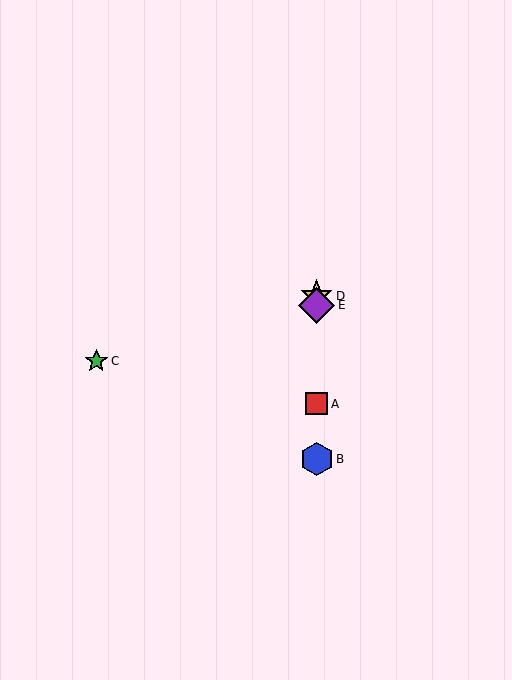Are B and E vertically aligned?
Yes, both are at x≈317.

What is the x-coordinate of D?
Object D is at x≈317.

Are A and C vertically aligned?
No, A is at x≈317 and C is at x≈96.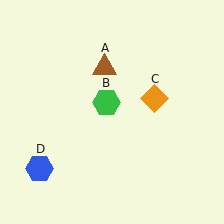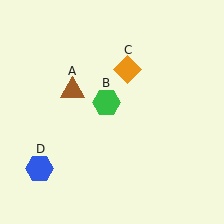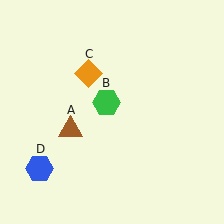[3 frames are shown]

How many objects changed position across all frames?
2 objects changed position: brown triangle (object A), orange diamond (object C).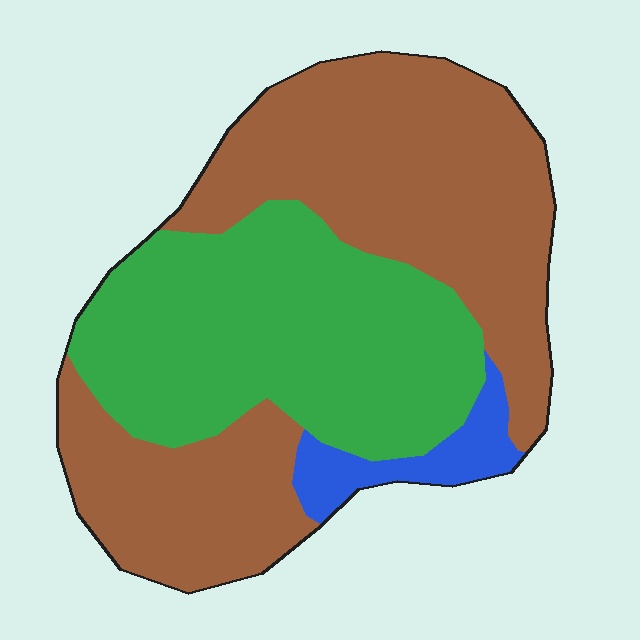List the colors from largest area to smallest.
From largest to smallest: brown, green, blue.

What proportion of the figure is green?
Green covers 39% of the figure.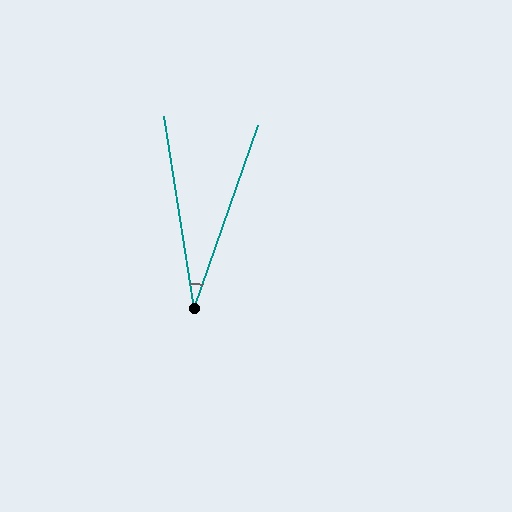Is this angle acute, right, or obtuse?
It is acute.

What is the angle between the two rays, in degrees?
Approximately 28 degrees.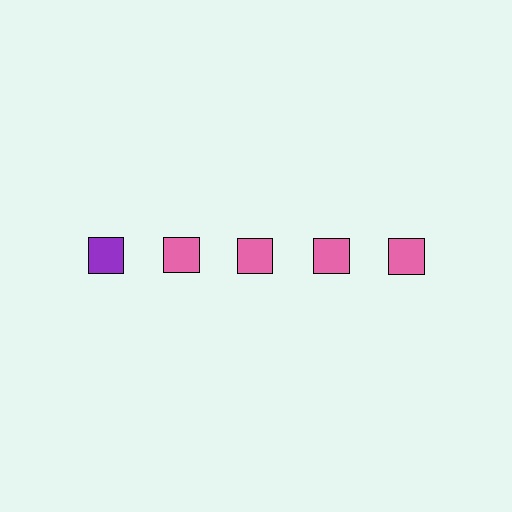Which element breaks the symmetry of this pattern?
The purple square in the top row, leftmost column breaks the symmetry. All other shapes are pink squares.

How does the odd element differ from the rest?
It has a different color: purple instead of pink.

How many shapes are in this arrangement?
There are 5 shapes arranged in a grid pattern.